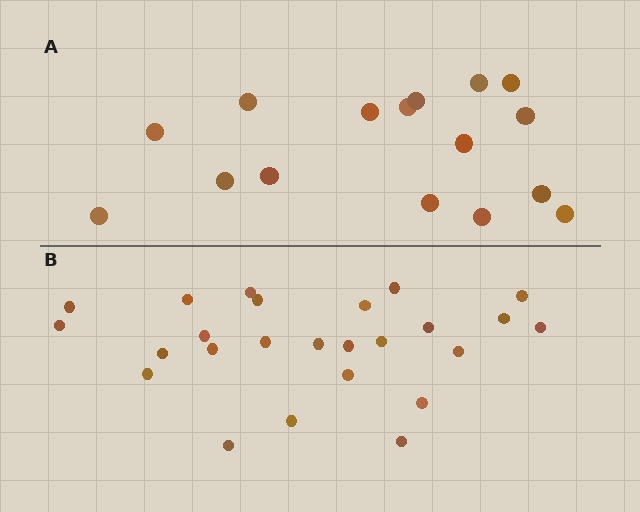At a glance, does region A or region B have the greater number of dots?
Region B (the bottom region) has more dots.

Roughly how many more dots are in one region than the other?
Region B has roughly 8 or so more dots than region A.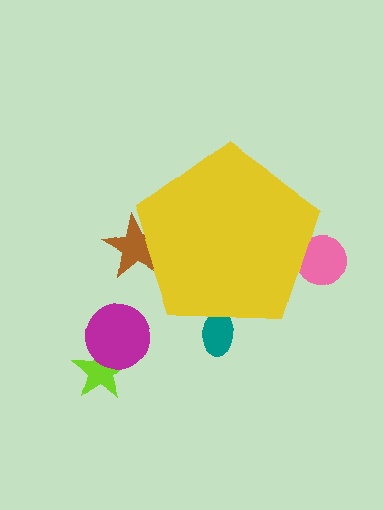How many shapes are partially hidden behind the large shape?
3 shapes are partially hidden.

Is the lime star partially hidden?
No, the lime star is fully visible.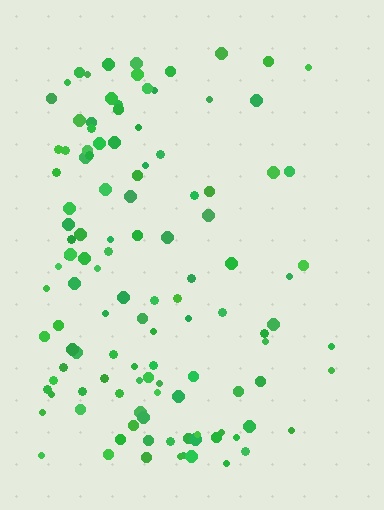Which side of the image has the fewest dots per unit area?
The right.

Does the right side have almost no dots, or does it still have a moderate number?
Still a moderate number, just noticeably fewer than the left.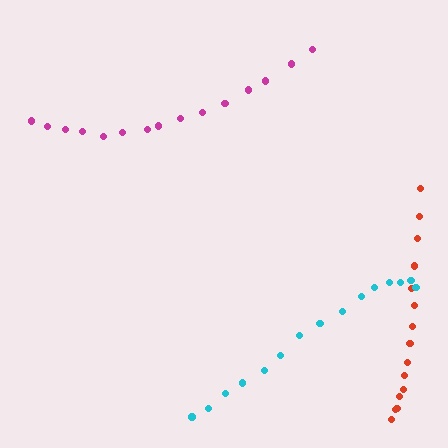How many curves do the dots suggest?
There are 3 distinct paths.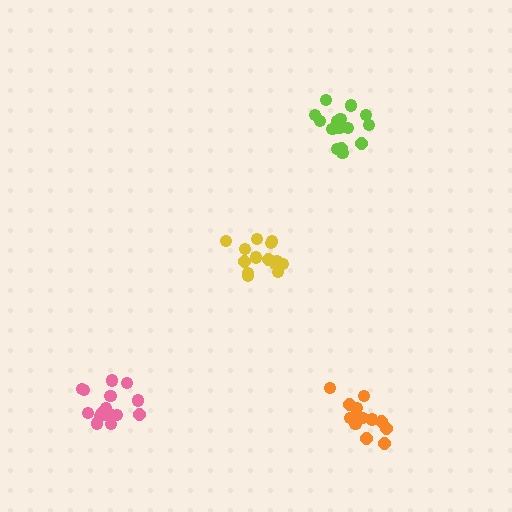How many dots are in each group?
Group 1: 16 dots, Group 2: 15 dots, Group 3: 15 dots, Group 4: 13 dots (59 total).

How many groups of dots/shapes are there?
There are 4 groups.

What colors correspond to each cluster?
The clusters are colored: pink, lime, yellow, orange.